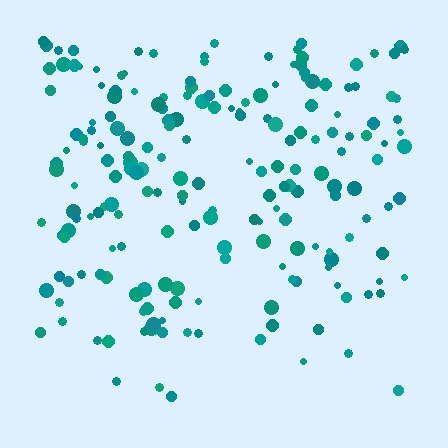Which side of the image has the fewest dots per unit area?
The bottom.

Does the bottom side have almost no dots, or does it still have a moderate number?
Still a moderate number, just noticeably fewer than the top.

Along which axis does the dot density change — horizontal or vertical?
Vertical.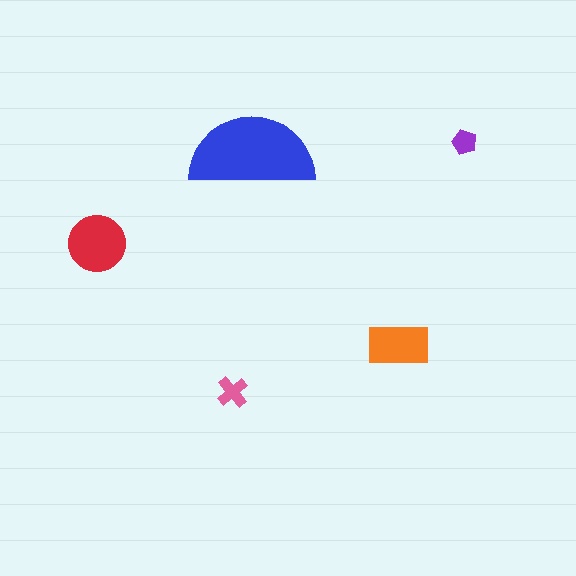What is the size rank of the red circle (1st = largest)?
2nd.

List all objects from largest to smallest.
The blue semicircle, the red circle, the orange rectangle, the pink cross, the purple pentagon.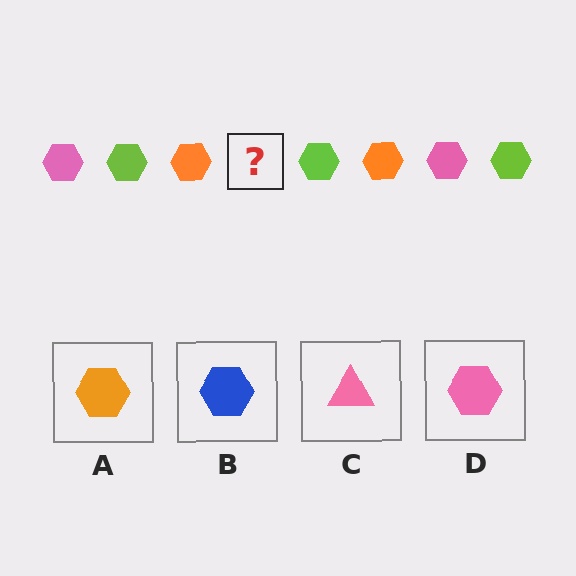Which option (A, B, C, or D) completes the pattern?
D.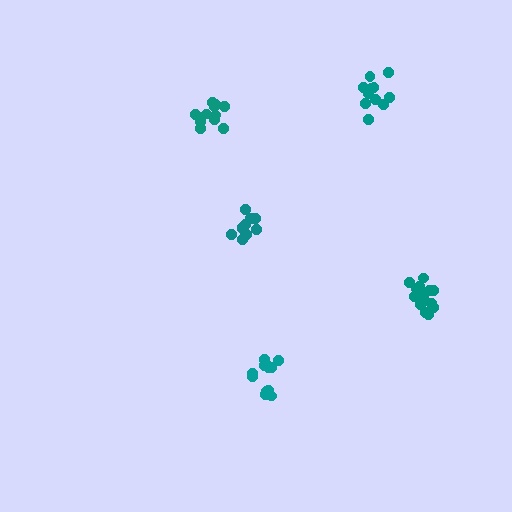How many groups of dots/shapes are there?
There are 5 groups.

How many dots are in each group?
Group 1: 11 dots, Group 2: 10 dots, Group 3: 14 dots, Group 4: 15 dots, Group 5: 11 dots (61 total).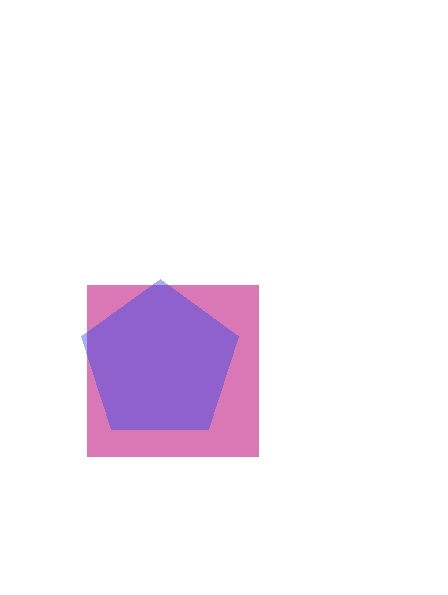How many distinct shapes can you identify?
There are 2 distinct shapes: a magenta square, a blue pentagon.